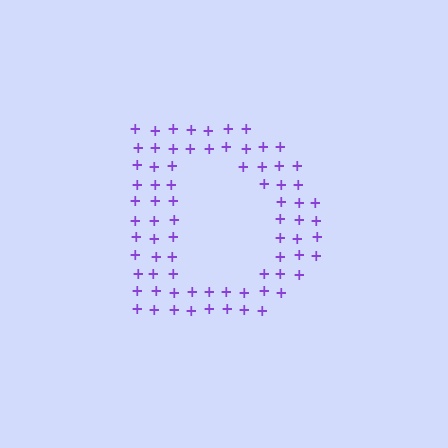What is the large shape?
The large shape is the letter D.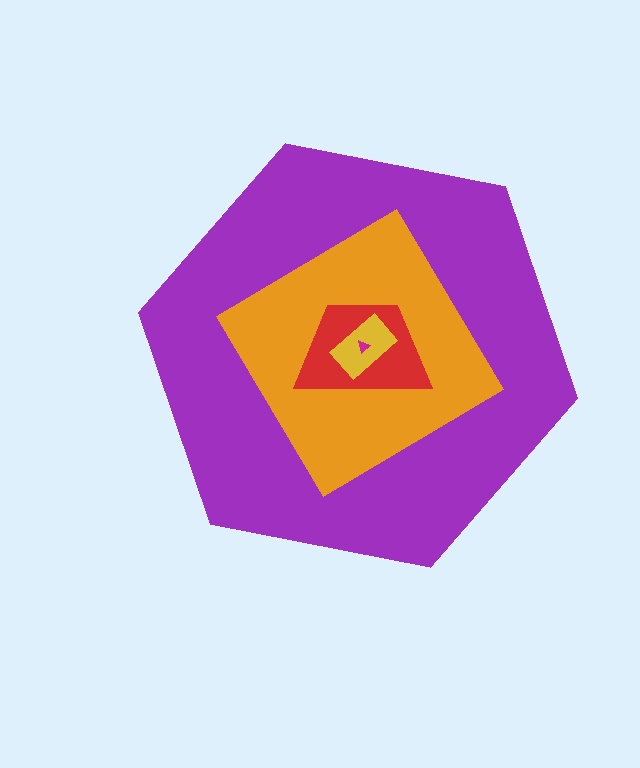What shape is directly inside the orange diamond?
The red trapezoid.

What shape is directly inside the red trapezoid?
The yellow rectangle.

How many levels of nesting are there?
5.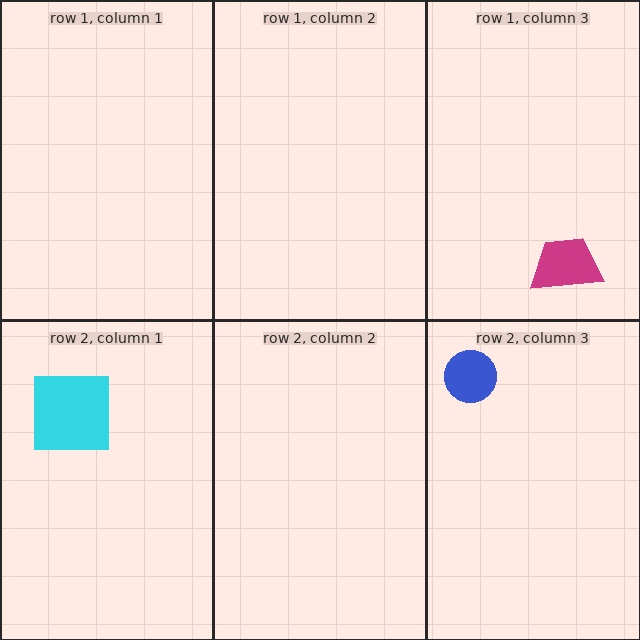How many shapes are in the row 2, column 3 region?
1.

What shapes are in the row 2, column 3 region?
The blue circle.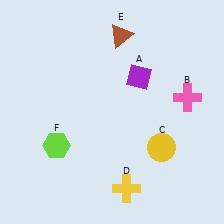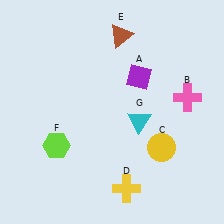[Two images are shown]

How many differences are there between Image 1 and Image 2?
There is 1 difference between the two images.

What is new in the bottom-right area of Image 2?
A cyan triangle (G) was added in the bottom-right area of Image 2.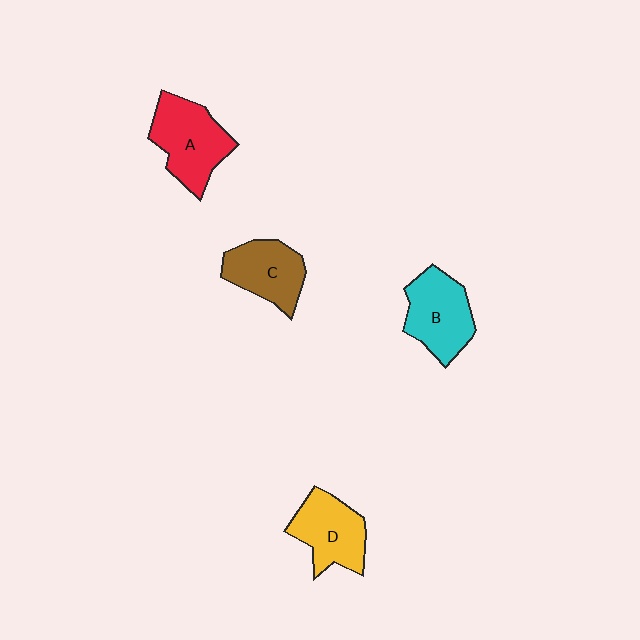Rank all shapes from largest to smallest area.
From largest to smallest: A (red), B (cyan), D (yellow), C (brown).